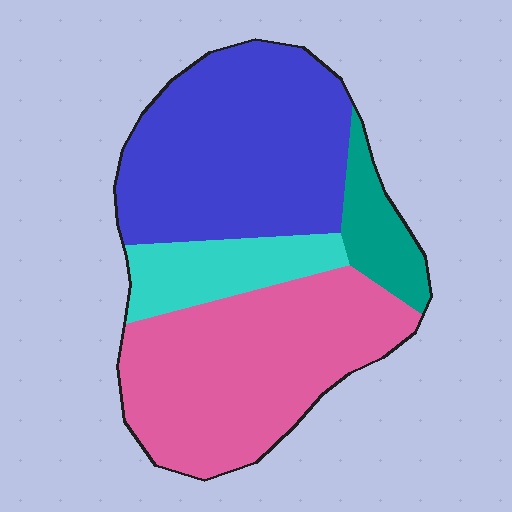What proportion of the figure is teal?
Teal takes up less than a sixth of the figure.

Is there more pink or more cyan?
Pink.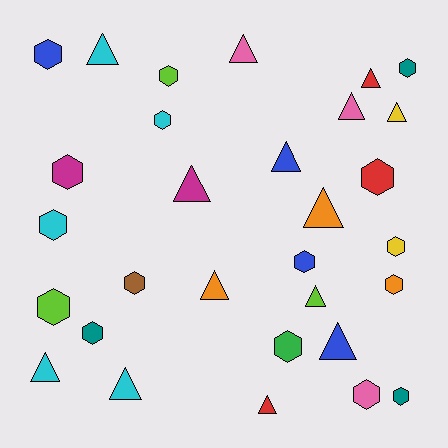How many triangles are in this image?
There are 14 triangles.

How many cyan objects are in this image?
There are 5 cyan objects.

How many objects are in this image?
There are 30 objects.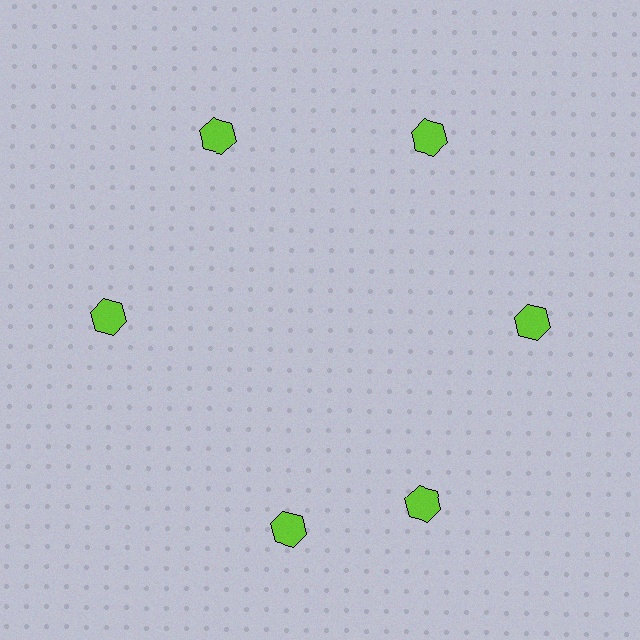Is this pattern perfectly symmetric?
No. The 6 lime hexagons are arranged in a ring, but one element near the 7 o'clock position is rotated out of alignment along the ring, breaking the 6-fold rotational symmetry.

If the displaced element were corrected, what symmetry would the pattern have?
It would have 6-fold rotational symmetry — the pattern would map onto itself every 60 degrees.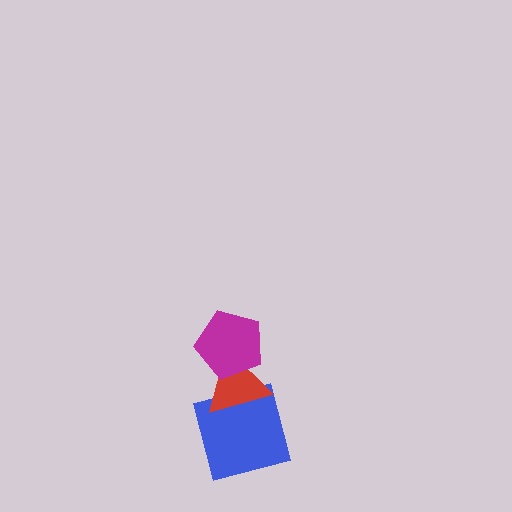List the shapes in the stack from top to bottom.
From top to bottom: the magenta pentagon, the red triangle, the blue square.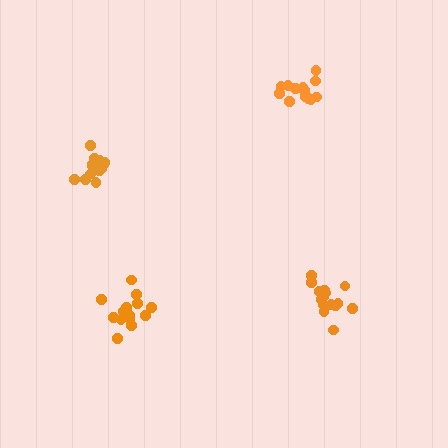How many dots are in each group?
Group 1: 13 dots, Group 2: 14 dots, Group 3: 16 dots, Group 4: 16 dots (59 total).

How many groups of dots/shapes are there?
There are 4 groups.